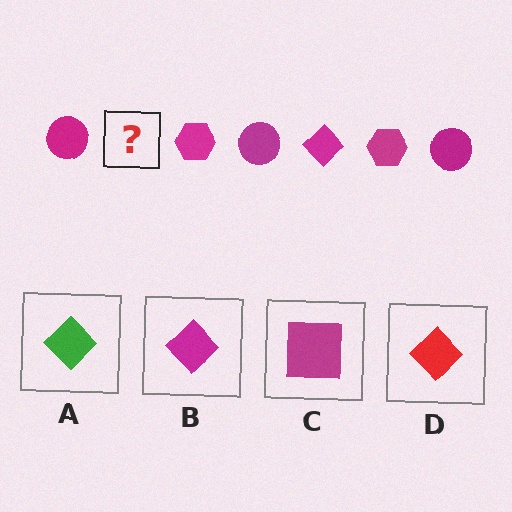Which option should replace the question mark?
Option B.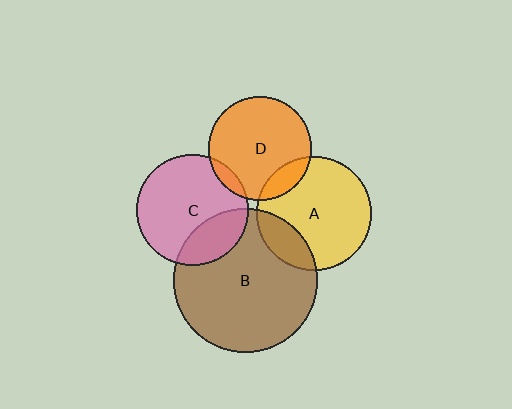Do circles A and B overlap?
Yes.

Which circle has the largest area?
Circle B (brown).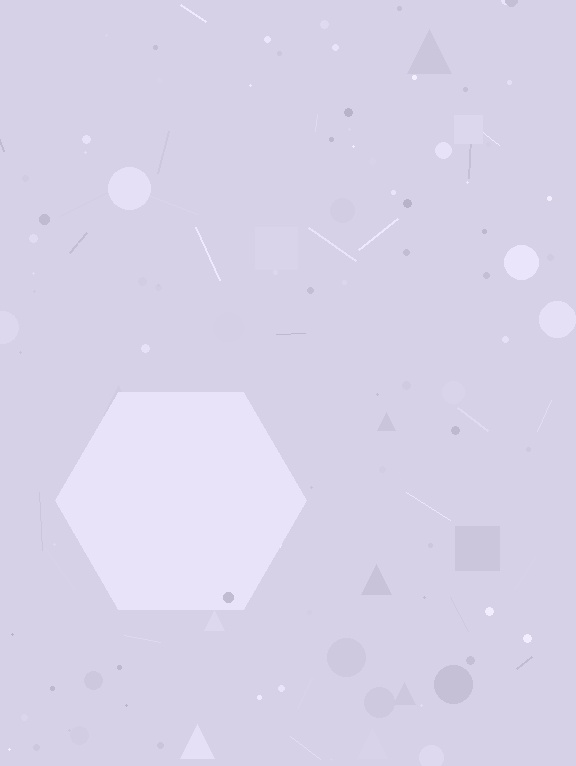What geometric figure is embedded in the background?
A hexagon is embedded in the background.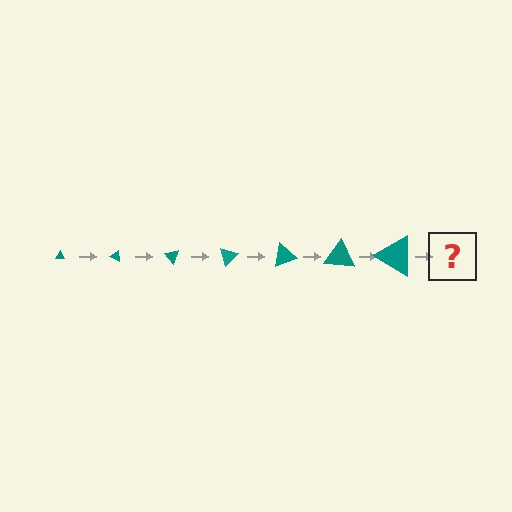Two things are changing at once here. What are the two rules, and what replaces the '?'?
The two rules are that the triangle grows larger each step and it rotates 25 degrees each step. The '?' should be a triangle, larger than the previous one and rotated 175 degrees from the start.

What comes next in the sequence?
The next element should be a triangle, larger than the previous one and rotated 175 degrees from the start.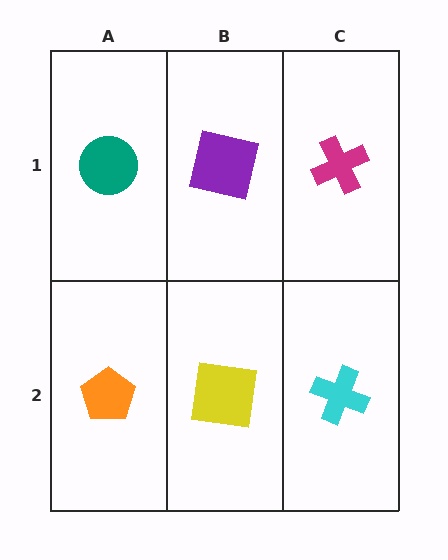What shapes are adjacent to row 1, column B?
A yellow square (row 2, column B), a teal circle (row 1, column A), a magenta cross (row 1, column C).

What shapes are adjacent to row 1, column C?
A cyan cross (row 2, column C), a purple square (row 1, column B).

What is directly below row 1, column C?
A cyan cross.